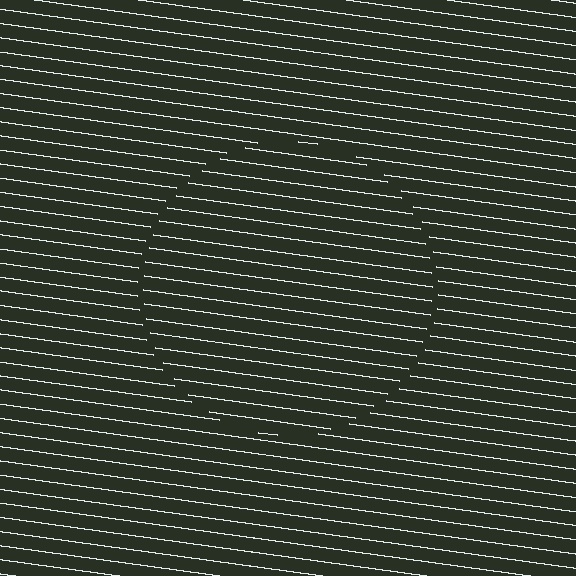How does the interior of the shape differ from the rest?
The interior of the shape contains the same grating, shifted by half a period — the contour is defined by the phase discontinuity where line-ends from the inner and outer gratings abut.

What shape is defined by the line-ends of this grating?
An illusory circle. The interior of the shape contains the same grating, shifted by half a period — the contour is defined by the phase discontinuity where line-ends from the inner and outer gratings abut.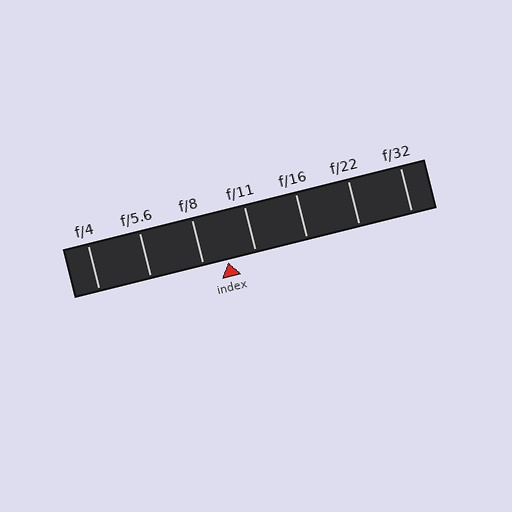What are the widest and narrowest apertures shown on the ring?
The widest aperture shown is f/4 and the narrowest is f/32.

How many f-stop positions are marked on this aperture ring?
There are 7 f-stop positions marked.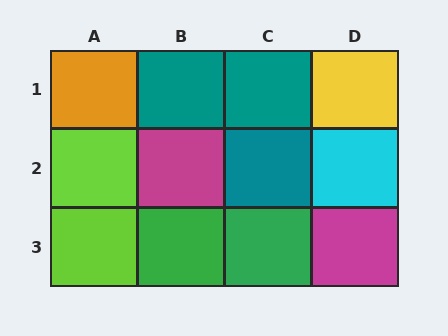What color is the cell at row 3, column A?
Lime.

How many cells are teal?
3 cells are teal.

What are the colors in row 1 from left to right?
Orange, teal, teal, yellow.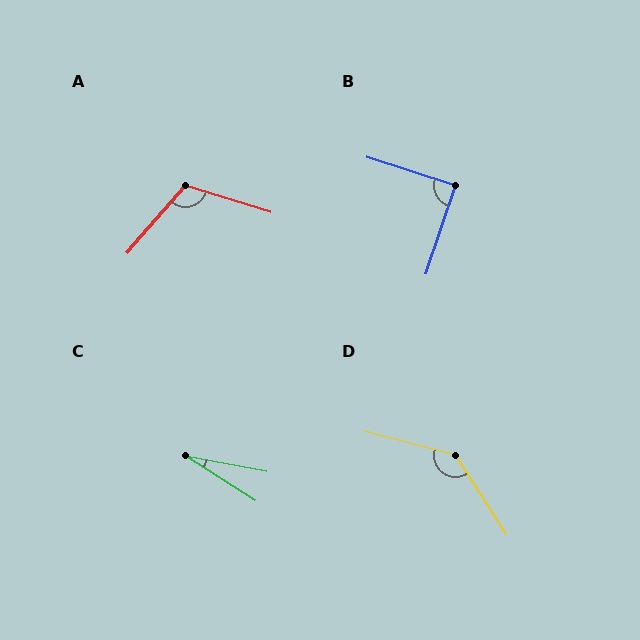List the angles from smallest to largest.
C (22°), B (89°), A (114°), D (137°).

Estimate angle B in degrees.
Approximately 89 degrees.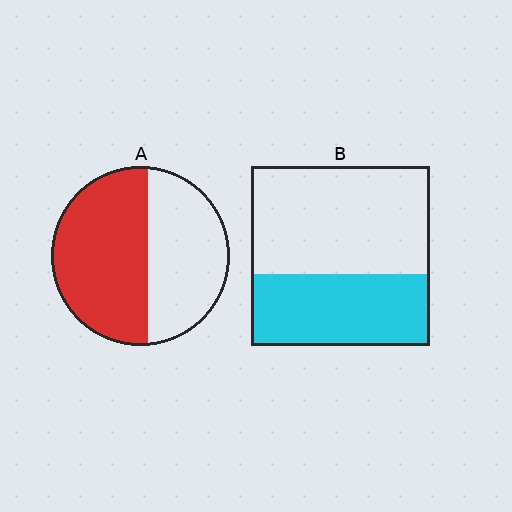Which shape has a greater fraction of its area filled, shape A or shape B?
Shape A.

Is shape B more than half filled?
No.